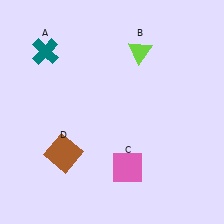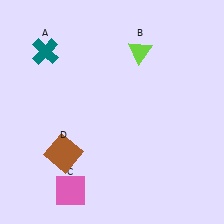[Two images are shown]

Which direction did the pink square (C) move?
The pink square (C) moved left.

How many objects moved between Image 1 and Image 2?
1 object moved between the two images.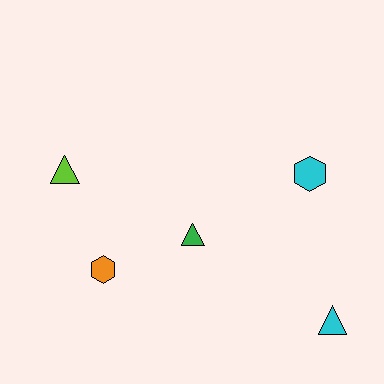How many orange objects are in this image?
There is 1 orange object.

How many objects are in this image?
There are 5 objects.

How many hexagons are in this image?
There are 2 hexagons.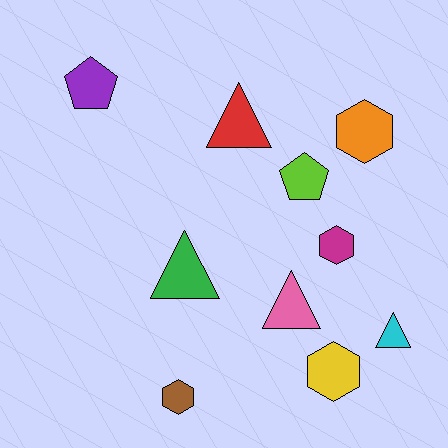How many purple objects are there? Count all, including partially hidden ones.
There is 1 purple object.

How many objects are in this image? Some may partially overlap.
There are 10 objects.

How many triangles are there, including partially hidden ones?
There are 4 triangles.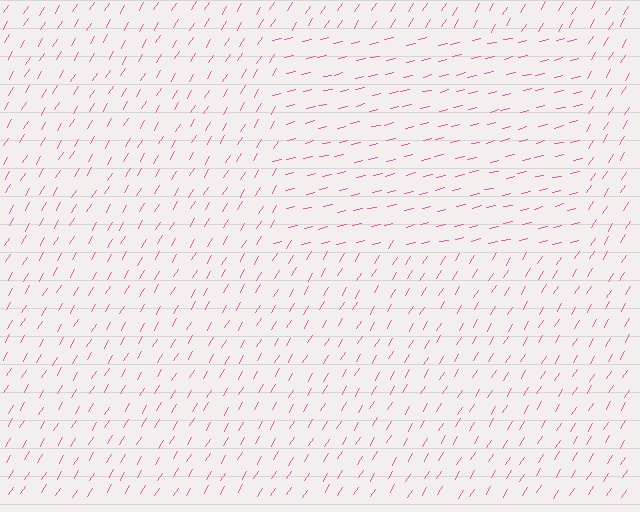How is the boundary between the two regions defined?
The boundary is defined purely by a change in line orientation (approximately 45 degrees difference). All lines are the same color and thickness.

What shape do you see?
I see a rectangle.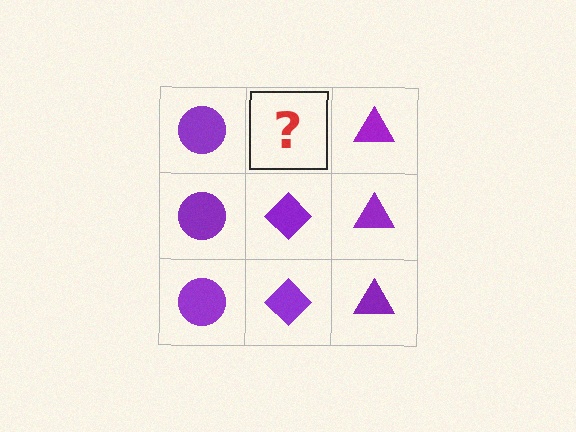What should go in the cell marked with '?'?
The missing cell should contain a purple diamond.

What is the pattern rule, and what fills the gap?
The rule is that each column has a consistent shape. The gap should be filled with a purple diamond.